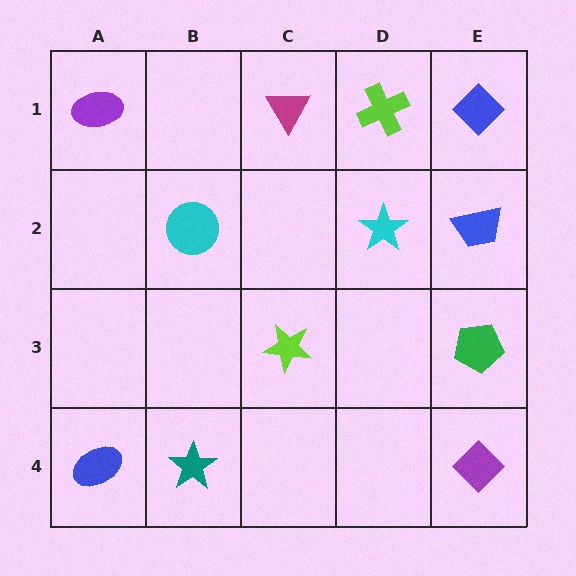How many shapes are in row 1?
4 shapes.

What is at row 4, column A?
A blue ellipse.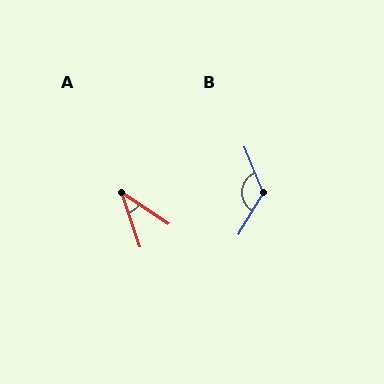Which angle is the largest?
B, at approximately 127 degrees.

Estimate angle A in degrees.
Approximately 37 degrees.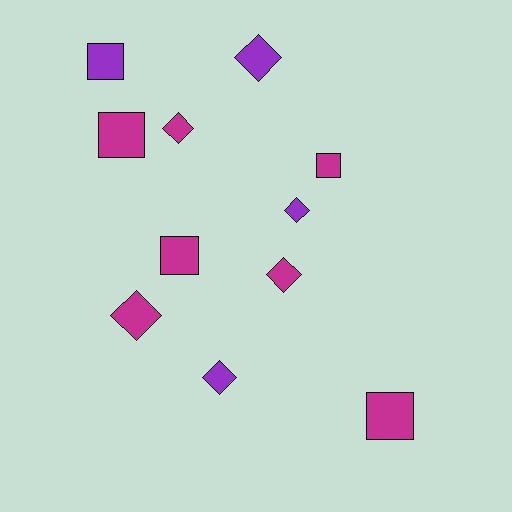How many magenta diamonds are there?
There are 3 magenta diamonds.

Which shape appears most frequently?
Diamond, with 6 objects.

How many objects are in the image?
There are 11 objects.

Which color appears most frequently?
Magenta, with 7 objects.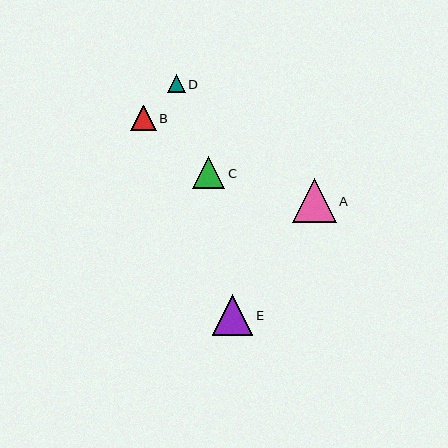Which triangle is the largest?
Triangle A is the largest with a size of approximately 43 pixels.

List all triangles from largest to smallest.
From largest to smallest: A, E, C, B, D.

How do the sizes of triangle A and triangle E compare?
Triangle A and triangle E are approximately the same size.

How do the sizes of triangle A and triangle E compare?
Triangle A and triangle E are approximately the same size.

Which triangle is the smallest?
Triangle D is the smallest with a size of approximately 17 pixels.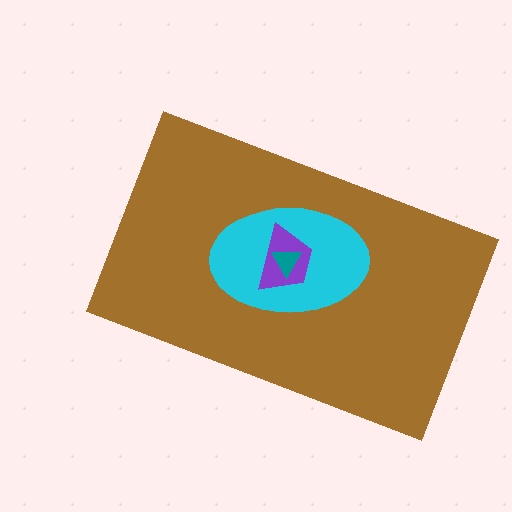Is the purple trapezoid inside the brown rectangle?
Yes.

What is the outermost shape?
The brown rectangle.